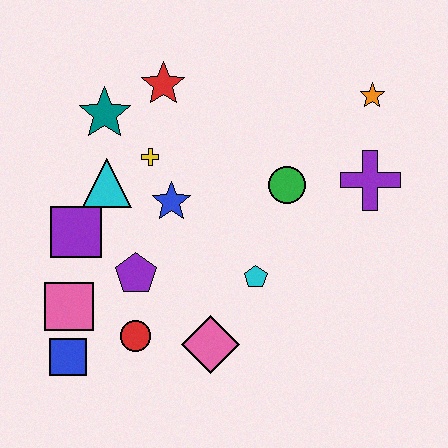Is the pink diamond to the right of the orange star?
No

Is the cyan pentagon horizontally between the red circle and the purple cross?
Yes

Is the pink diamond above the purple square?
No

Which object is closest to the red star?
The teal star is closest to the red star.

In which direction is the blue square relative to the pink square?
The blue square is below the pink square.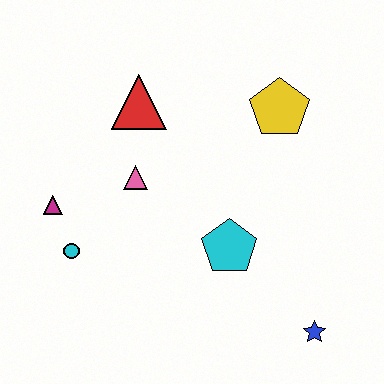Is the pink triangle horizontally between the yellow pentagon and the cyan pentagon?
No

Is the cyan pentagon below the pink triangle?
Yes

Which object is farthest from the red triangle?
The blue star is farthest from the red triangle.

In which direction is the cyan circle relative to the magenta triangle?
The cyan circle is below the magenta triangle.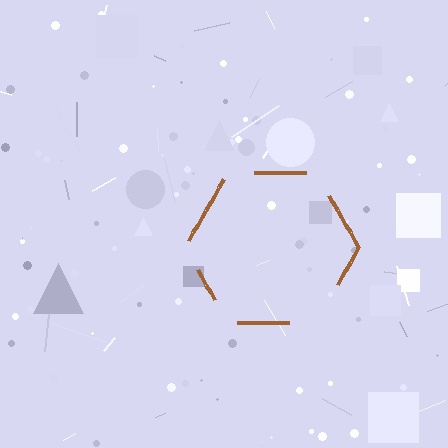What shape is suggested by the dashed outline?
The dashed outline suggests a hexagon.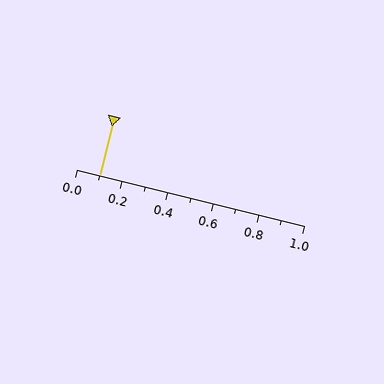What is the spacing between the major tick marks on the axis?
The major ticks are spaced 0.2 apart.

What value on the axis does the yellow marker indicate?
The marker indicates approximately 0.1.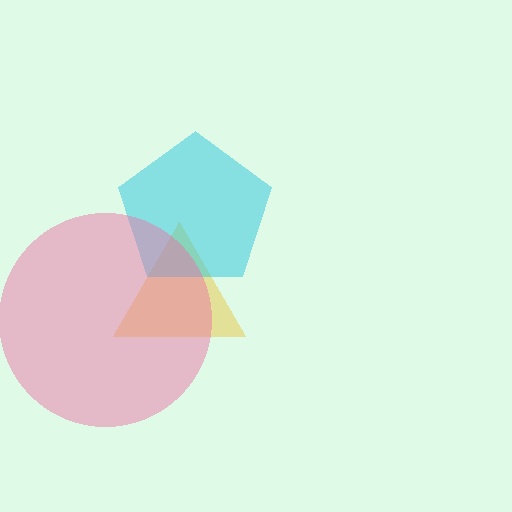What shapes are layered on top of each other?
The layered shapes are: a yellow triangle, a cyan pentagon, a pink circle.